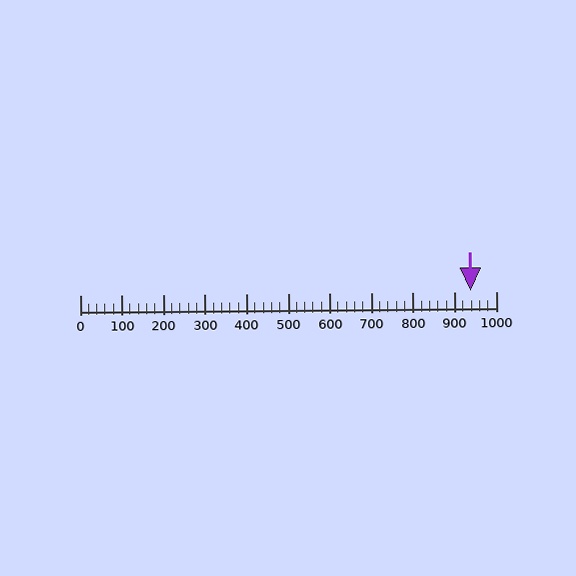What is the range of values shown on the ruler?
The ruler shows values from 0 to 1000.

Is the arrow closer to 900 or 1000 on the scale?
The arrow is closer to 900.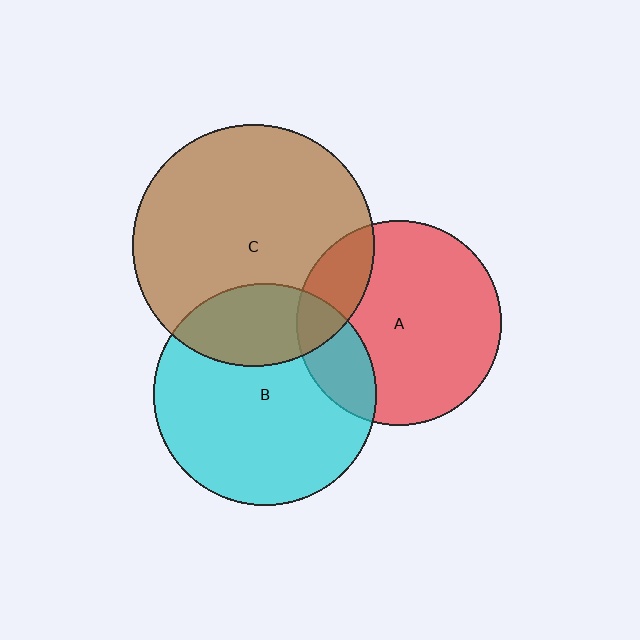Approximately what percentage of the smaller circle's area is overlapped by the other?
Approximately 20%.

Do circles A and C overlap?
Yes.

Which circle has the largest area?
Circle C (brown).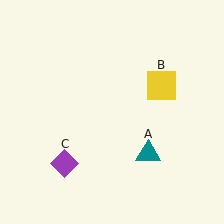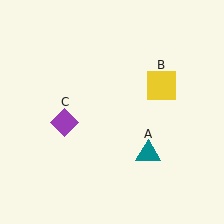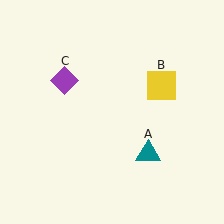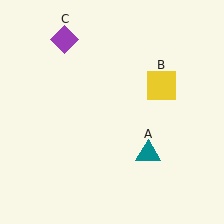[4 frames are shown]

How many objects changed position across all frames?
1 object changed position: purple diamond (object C).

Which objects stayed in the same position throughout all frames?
Teal triangle (object A) and yellow square (object B) remained stationary.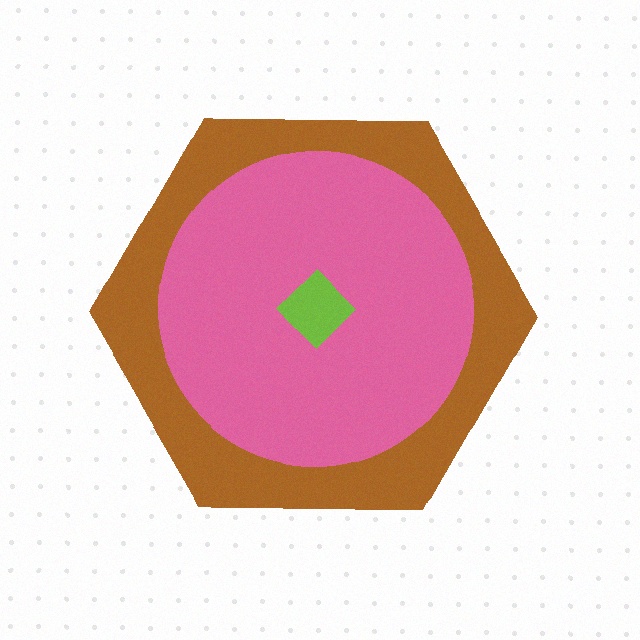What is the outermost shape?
The brown hexagon.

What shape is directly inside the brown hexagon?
The pink circle.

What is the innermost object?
The lime diamond.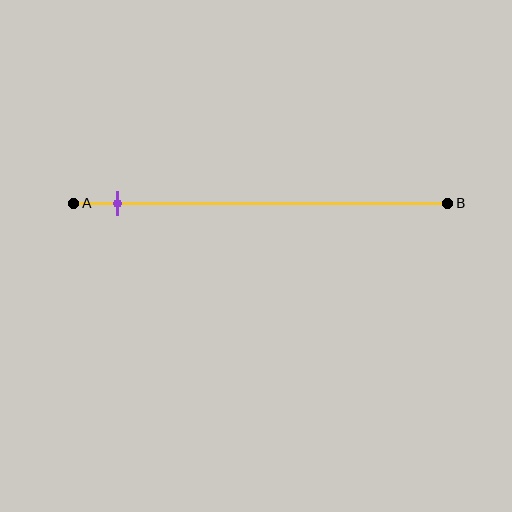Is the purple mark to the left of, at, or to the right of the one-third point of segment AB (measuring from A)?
The purple mark is to the left of the one-third point of segment AB.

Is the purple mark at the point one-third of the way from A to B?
No, the mark is at about 10% from A, not at the 33% one-third point.